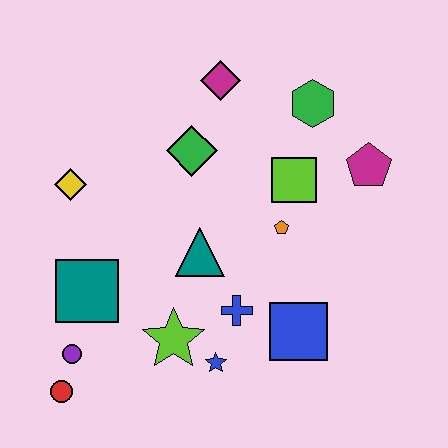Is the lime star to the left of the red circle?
No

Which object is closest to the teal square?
The purple circle is closest to the teal square.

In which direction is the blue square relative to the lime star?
The blue square is to the right of the lime star.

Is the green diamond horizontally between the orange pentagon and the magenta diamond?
No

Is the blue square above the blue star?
Yes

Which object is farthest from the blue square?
The yellow diamond is farthest from the blue square.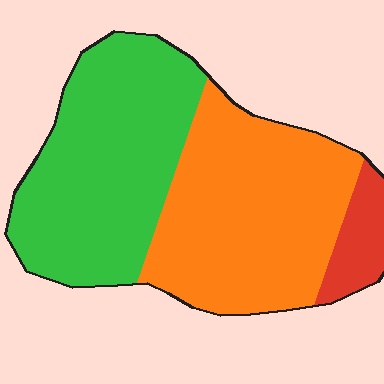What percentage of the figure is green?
Green takes up between a third and a half of the figure.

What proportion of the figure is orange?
Orange covers around 45% of the figure.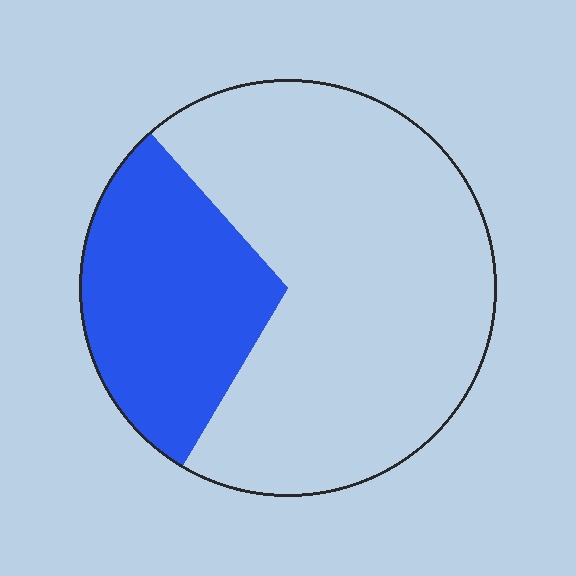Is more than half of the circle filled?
No.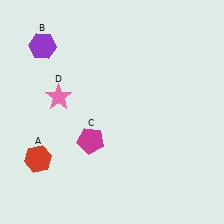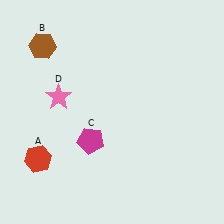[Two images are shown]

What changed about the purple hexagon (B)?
In Image 1, B is purple. In Image 2, it changed to brown.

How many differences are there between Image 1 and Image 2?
There is 1 difference between the two images.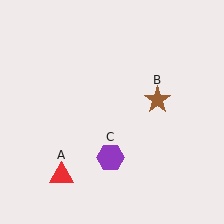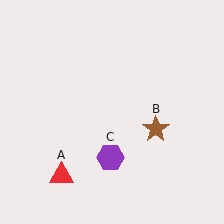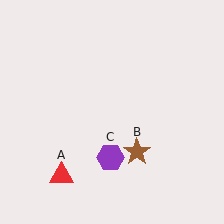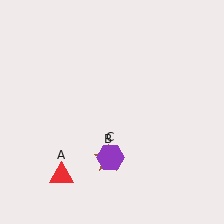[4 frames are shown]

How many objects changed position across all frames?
1 object changed position: brown star (object B).